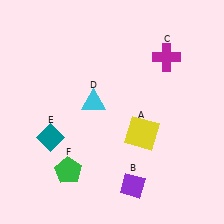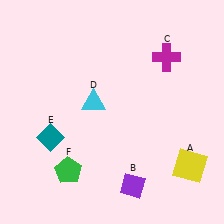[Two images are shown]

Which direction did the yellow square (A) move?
The yellow square (A) moved right.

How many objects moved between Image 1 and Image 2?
1 object moved between the two images.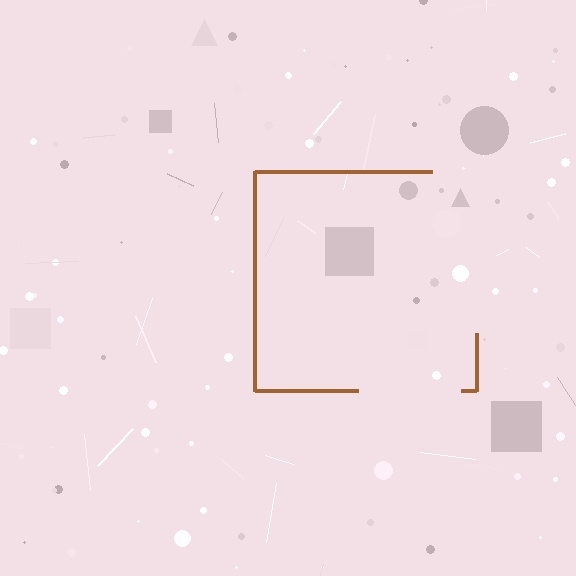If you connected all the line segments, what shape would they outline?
They would outline a square.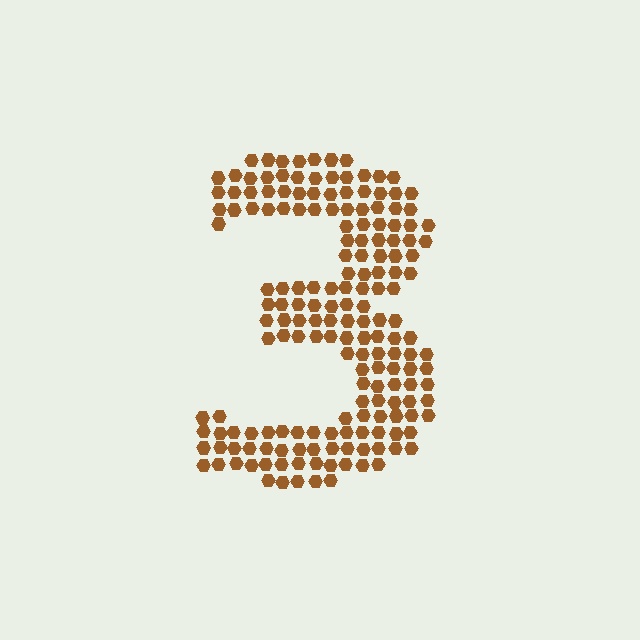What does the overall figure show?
The overall figure shows the digit 3.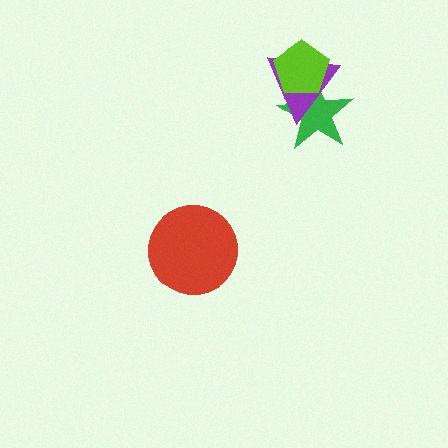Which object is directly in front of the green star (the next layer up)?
The purple triangle is directly in front of the green star.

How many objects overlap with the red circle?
0 objects overlap with the red circle.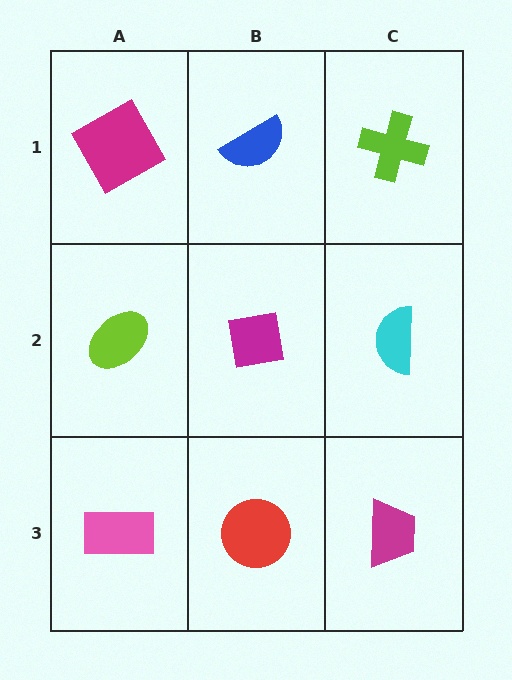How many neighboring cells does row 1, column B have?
3.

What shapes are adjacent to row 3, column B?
A magenta square (row 2, column B), a pink rectangle (row 3, column A), a magenta trapezoid (row 3, column C).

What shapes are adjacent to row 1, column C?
A cyan semicircle (row 2, column C), a blue semicircle (row 1, column B).